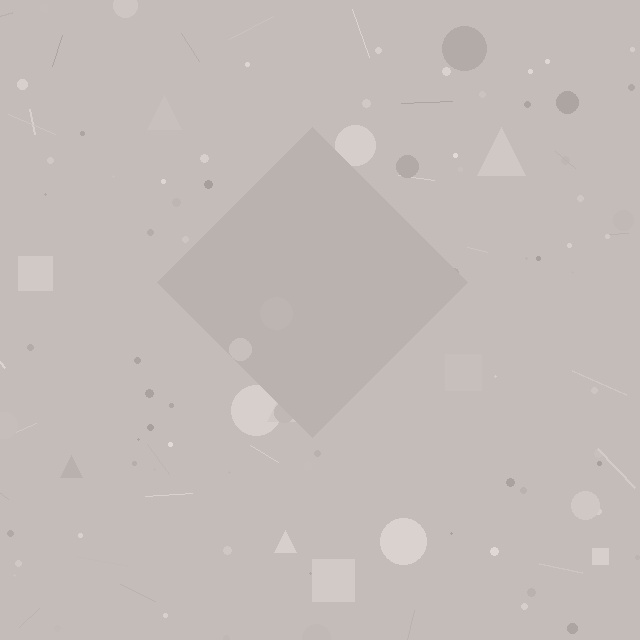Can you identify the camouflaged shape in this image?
The camouflaged shape is a diamond.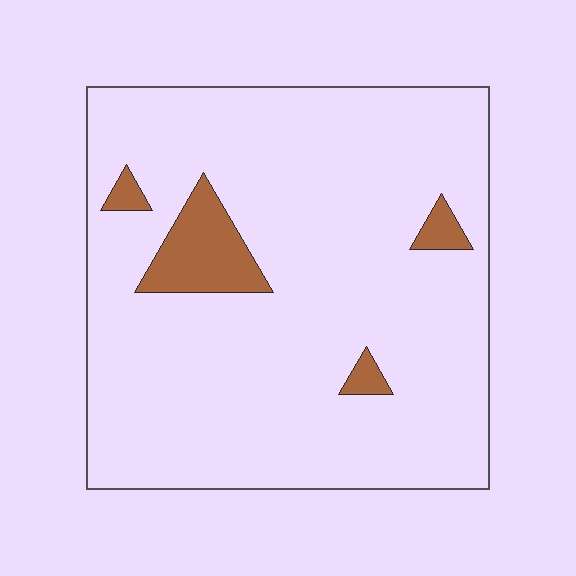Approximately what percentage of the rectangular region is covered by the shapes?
Approximately 10%.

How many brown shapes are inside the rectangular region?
4.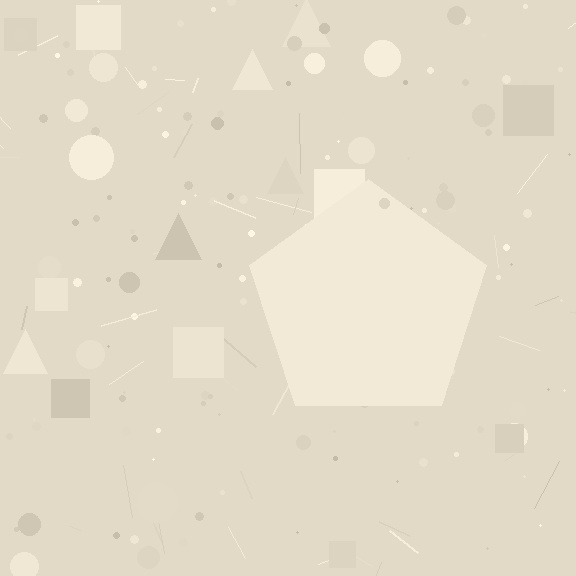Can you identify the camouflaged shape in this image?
The camouflaged shape is a pentagon.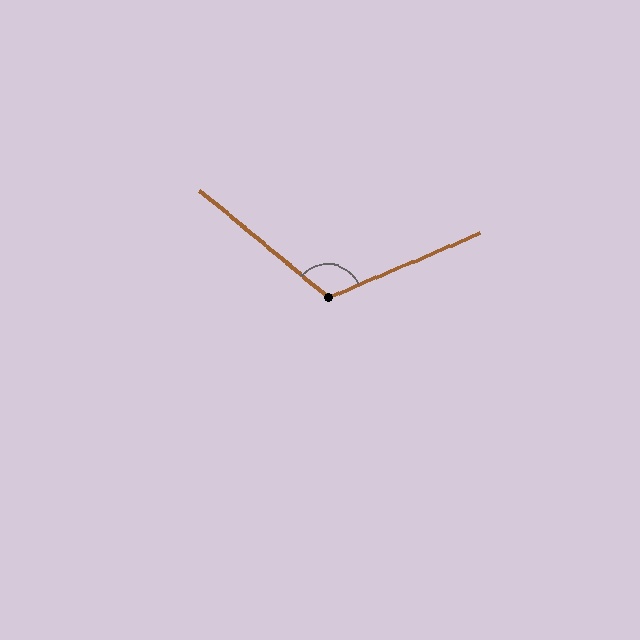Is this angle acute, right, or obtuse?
It is obtuse.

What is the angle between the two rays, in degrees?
Approximately 117 degrees.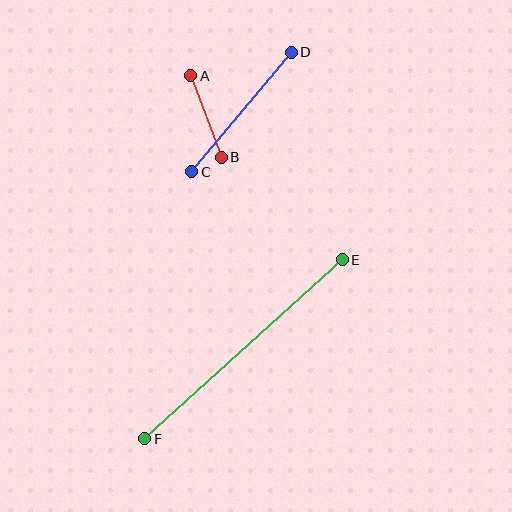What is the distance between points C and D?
The distance is approximately 155 pixels.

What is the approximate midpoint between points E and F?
The midpoint is at approximately (243, 349) pixels.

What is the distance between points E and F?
The distance is approximately 267 pixels.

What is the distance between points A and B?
The distance is approximately 87 pixels.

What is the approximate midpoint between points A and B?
The midpoint is at approximately (206, 117) pixels.